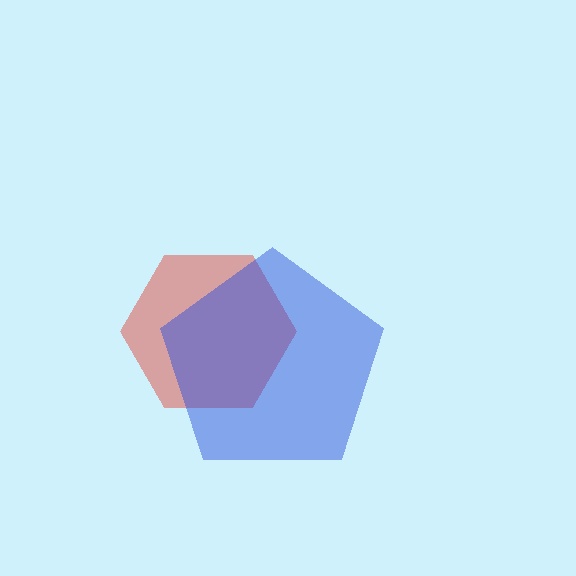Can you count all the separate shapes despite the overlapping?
Yes, there are 2 separate shapes.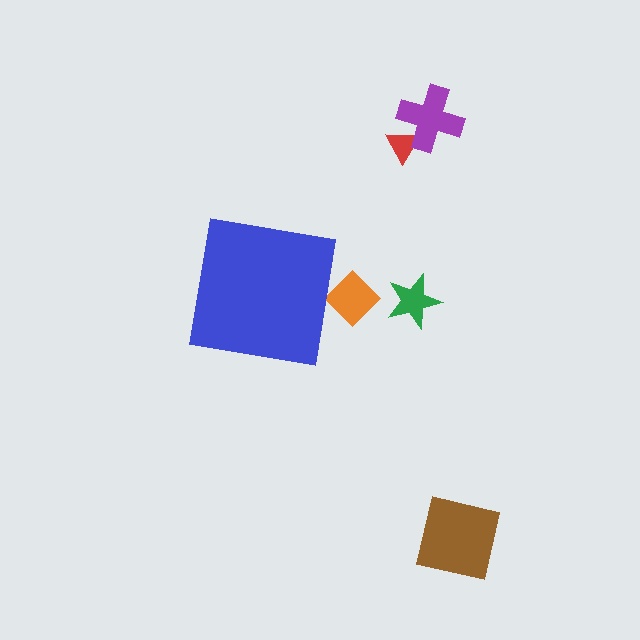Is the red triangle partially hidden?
No, the red triangle is fully visible.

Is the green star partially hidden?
No, the green star is fully visible.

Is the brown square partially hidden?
No, the brown square is fully visible.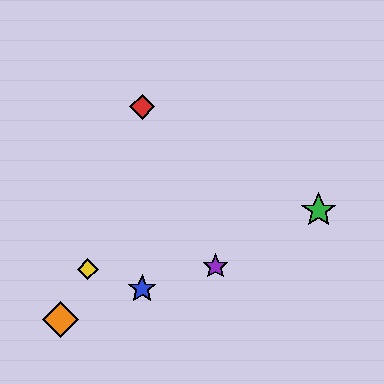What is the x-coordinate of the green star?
The green star is at x≈319.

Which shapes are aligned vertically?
The red diamond, the blue star are aligned vertically.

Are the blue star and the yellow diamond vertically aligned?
No, the blue star is at x≈142 and the yellow diamond is at x≈88.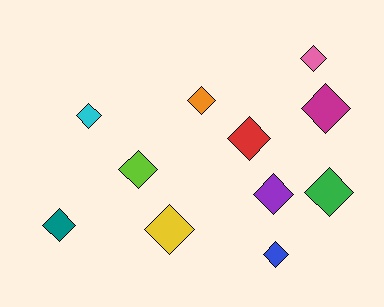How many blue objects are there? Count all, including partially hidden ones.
There is 1 blue object.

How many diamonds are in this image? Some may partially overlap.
There are 11 diamonds.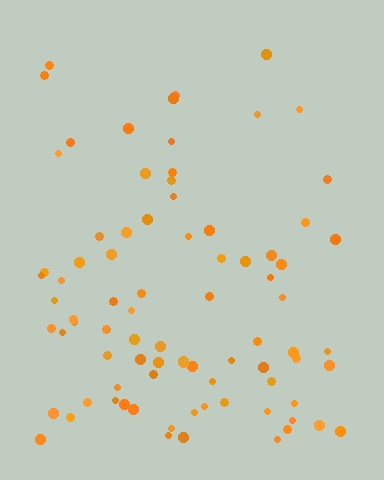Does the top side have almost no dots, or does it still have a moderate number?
Still a moderate number, just noticeably fewer than the bottom.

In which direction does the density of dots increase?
From top to bottom, with the bottom side densest.